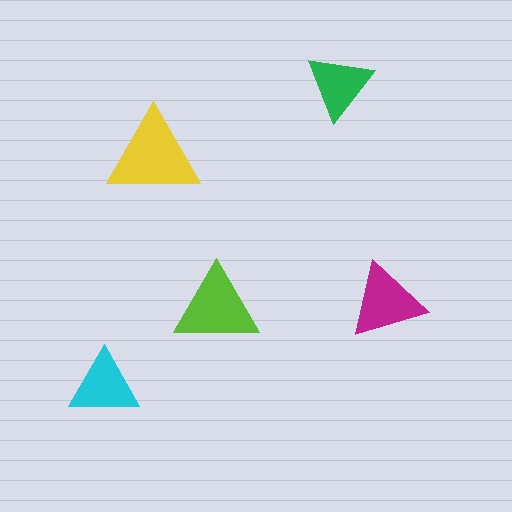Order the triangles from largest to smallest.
the yellow one, the lime one, the magenta one, the cyan one, the green one.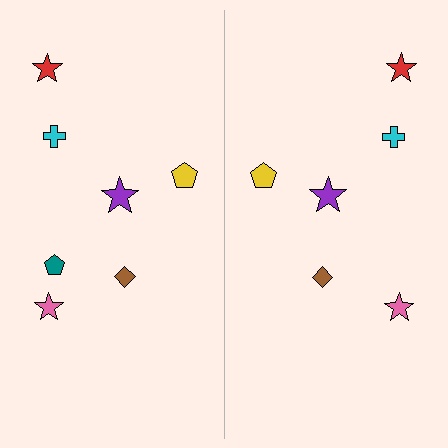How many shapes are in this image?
There are 13 shapes in this image.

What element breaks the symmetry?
A teal pentagon is missing from the right side.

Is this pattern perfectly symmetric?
No, the pattern is not perfectly symmetric. A teal pentagon is missing from the right side.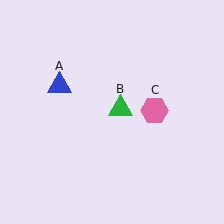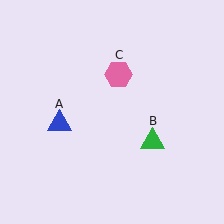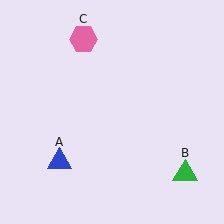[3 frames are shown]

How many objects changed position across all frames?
3 objects changed position: blue triangle (object A), green triangle (object B), pink hexagon (object C).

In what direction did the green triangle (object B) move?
The green triangle (object B) moved down and to the right.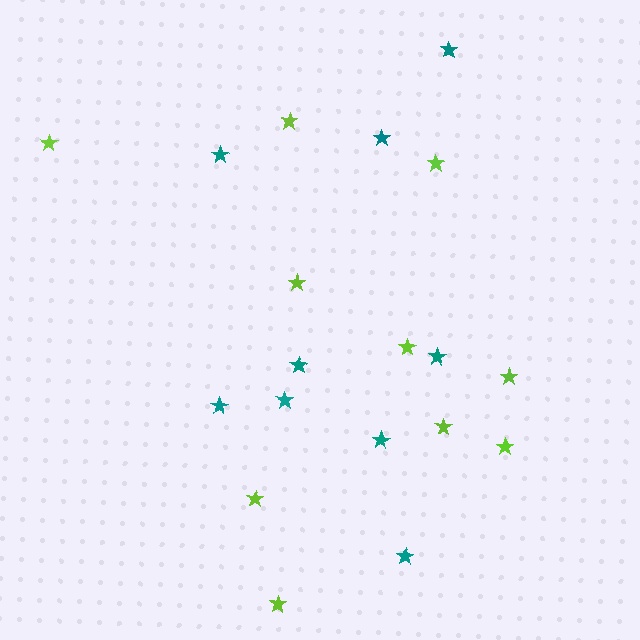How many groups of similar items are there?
There are 2 groups: one group of teal stars (9) and one group of lime stars (10).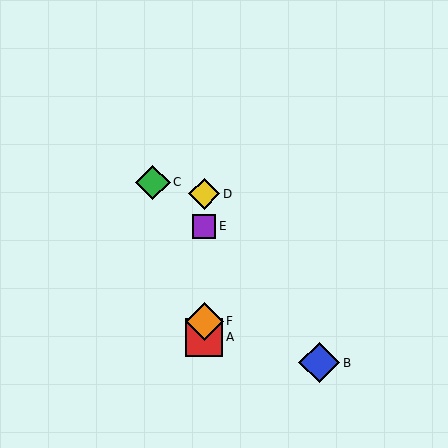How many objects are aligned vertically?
4 objects (A, D, E, F) are aligned vertically.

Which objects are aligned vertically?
Objects A, D, E, F are aligned vertically.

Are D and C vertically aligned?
No, D is at x≈204 and C is at x≈153.